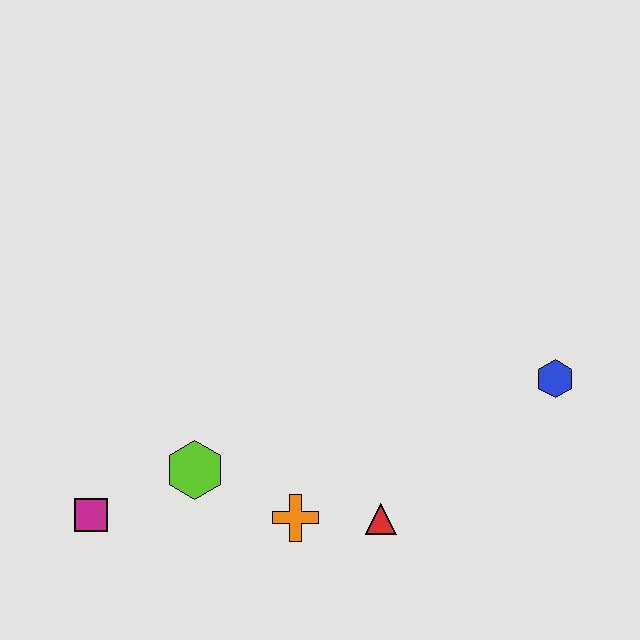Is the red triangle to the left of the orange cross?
No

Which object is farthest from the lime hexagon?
The blue hexagon is farthest from the lime hexagon.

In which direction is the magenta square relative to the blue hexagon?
The magenta square is to the left of the blue hexagon.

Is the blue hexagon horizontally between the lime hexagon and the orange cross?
No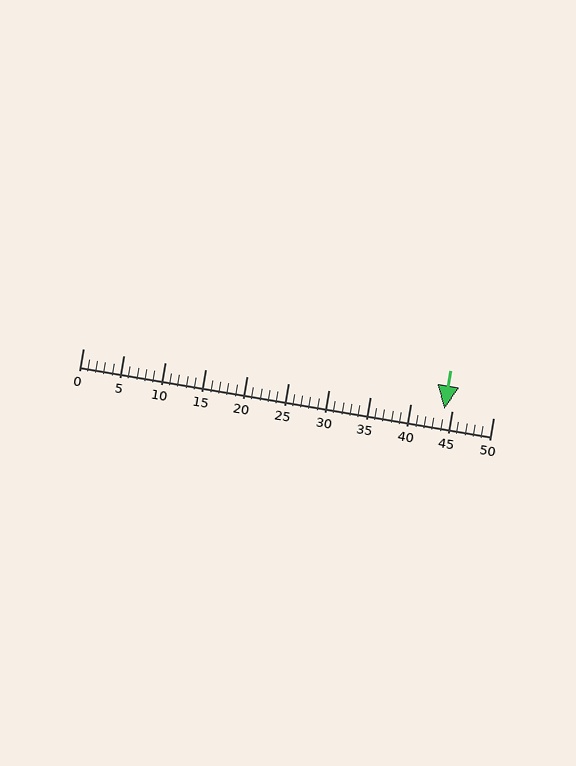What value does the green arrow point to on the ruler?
The green arrow points to approximately 44.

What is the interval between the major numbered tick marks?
The major tick marks are spaced 5 units apart.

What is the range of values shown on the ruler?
The ruler shows values from 0 to 50.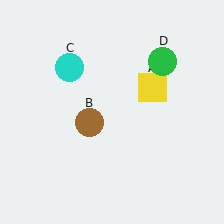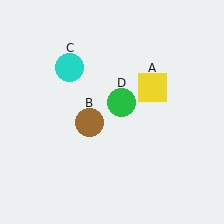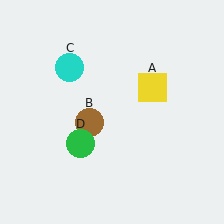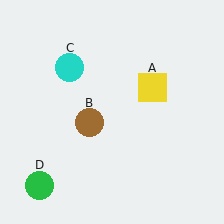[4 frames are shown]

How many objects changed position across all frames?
1 object changed position: green circle (object D).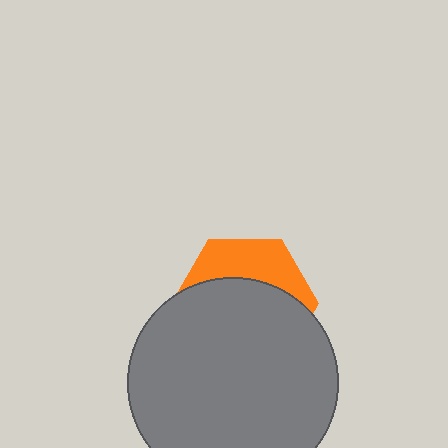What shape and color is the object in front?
The object in front is a gray circle.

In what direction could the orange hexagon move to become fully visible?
The orange hexagon could move up. That would shift it out from behind the gray circle entirely.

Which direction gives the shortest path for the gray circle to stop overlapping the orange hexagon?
Moving down gives the shortest separation.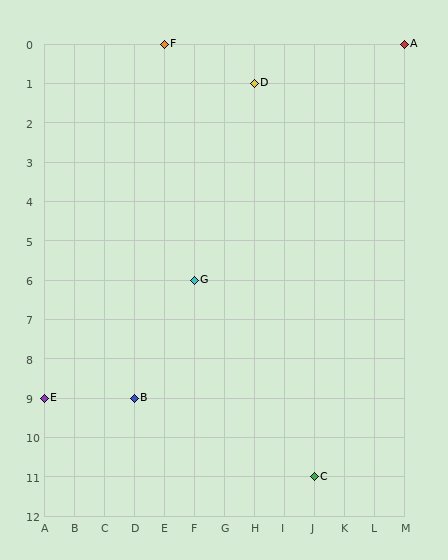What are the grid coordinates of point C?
Point C is at grid coordinates (J, 11).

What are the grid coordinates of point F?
Point F is at grid coordinates (E, 0).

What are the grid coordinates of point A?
Point A is at grid coordinates (M, 0).